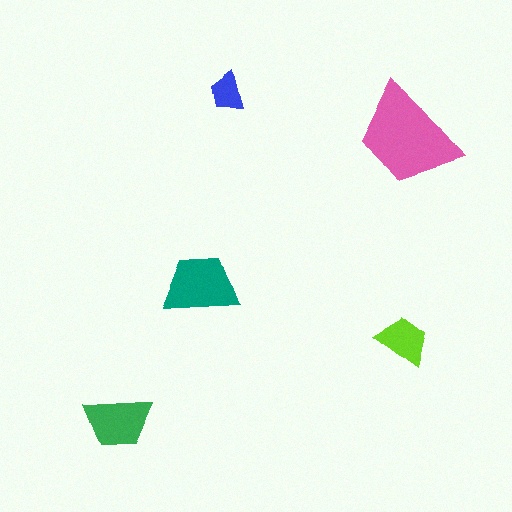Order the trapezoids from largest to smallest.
the pink one, the teal one, the green one, the lime one, the blue one.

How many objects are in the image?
There are 5 objects in the image.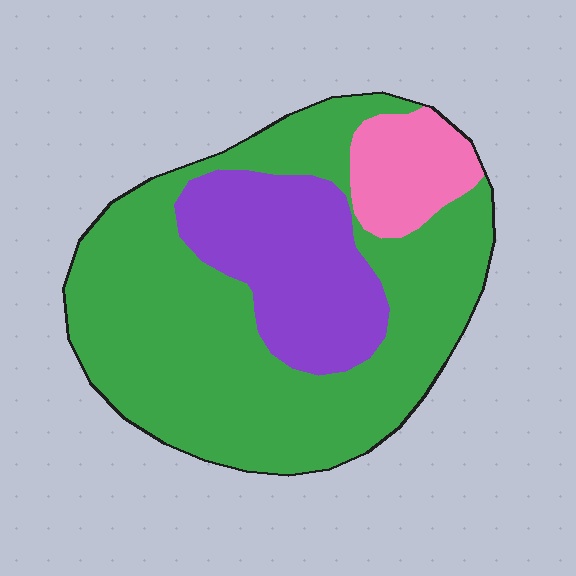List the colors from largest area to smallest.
From largest to smallest: green, purple, pink.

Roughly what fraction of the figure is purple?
Purple takes up less than a quarter of the figure.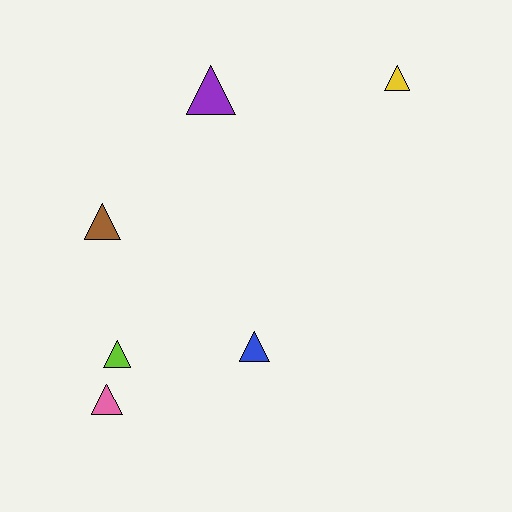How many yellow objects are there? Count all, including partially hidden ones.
There is 1 yellow object.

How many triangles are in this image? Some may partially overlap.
There are 6 triangles.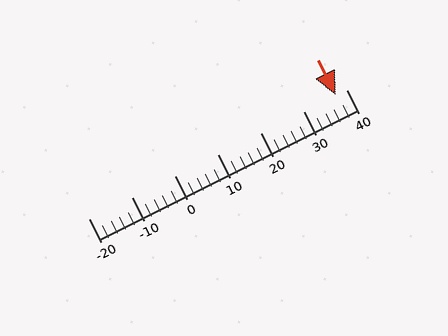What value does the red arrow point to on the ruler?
The red arrow points to approximately 38.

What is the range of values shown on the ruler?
The ruler shows values from -20 to 40.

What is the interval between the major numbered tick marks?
The major tick marks are spaced 10 units apart.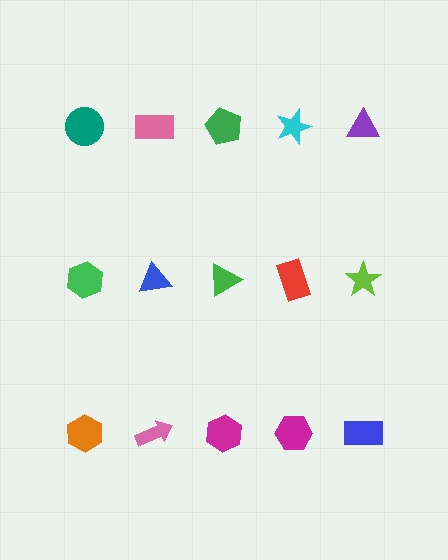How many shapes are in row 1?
5 shapes.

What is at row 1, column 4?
A cyan star.